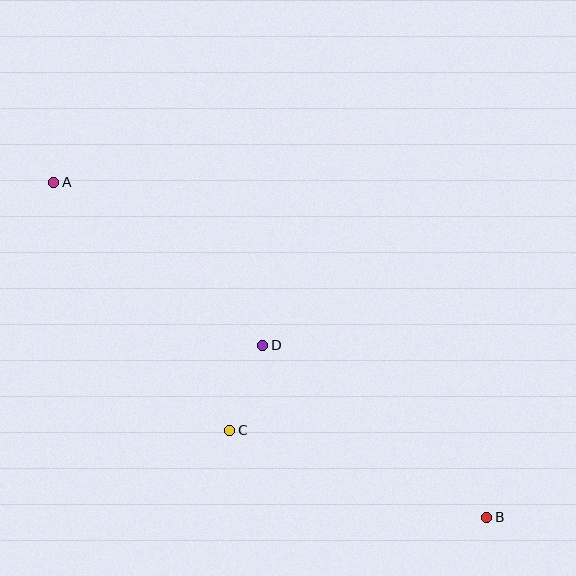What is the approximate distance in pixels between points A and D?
The distance between A and D is approximately 265 pixels.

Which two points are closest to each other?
Points C and D are closest to each other.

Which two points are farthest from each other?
Points A and B are farthest from each other.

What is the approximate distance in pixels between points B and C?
The distance between B and C is approximately 272 pixels.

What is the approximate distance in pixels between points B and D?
The distance between B and D is approximately 282 pixels.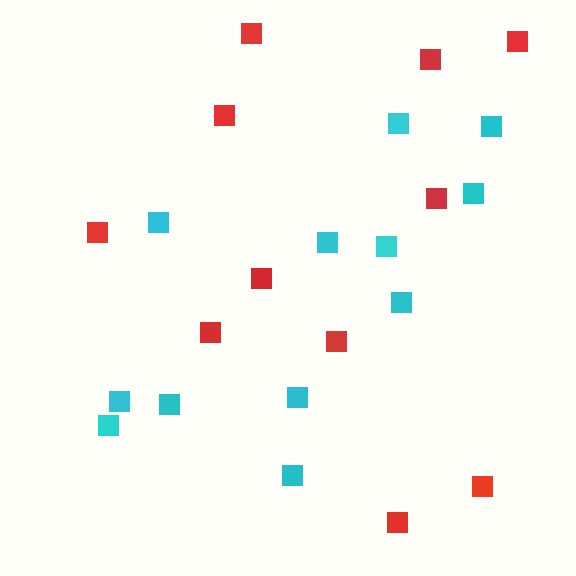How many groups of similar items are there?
There are 2 groups: one group of red squares (11) and one group of cyan squares (12).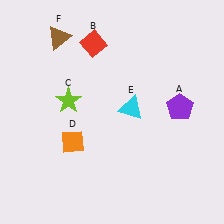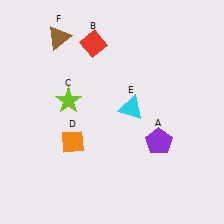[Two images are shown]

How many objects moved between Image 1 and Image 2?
1 object moved between the two images.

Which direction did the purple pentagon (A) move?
The purple pentagon (A) moved down.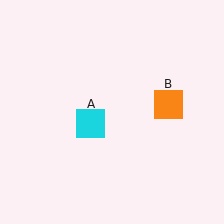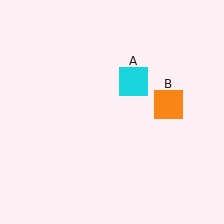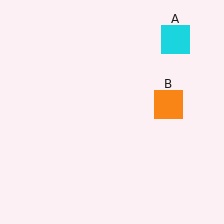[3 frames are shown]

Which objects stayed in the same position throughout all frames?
Orange square (object B) remained stationary.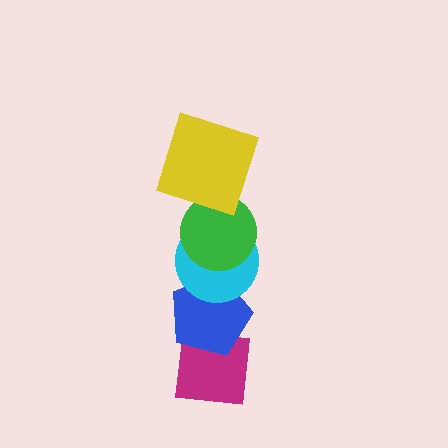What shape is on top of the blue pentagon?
The cyan circle is on top of the blue pentagon.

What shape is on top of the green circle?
The yellow square is on top of the green circle.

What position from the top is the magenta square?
The magenta square is 5th from the top.